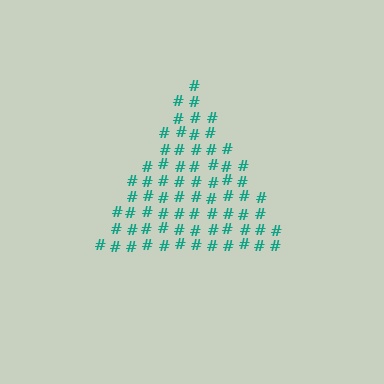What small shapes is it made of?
It is made of small hash symbols.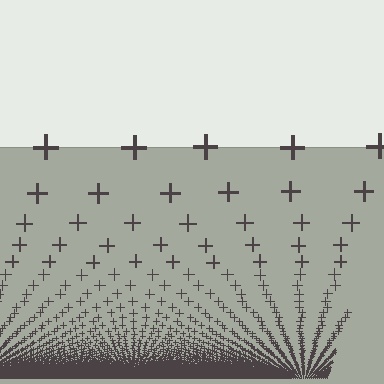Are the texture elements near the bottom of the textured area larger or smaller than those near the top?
Smaller. The gradient is inverted — elements near the bottom are smaller and denser.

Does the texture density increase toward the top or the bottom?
Density increases toward the bottom.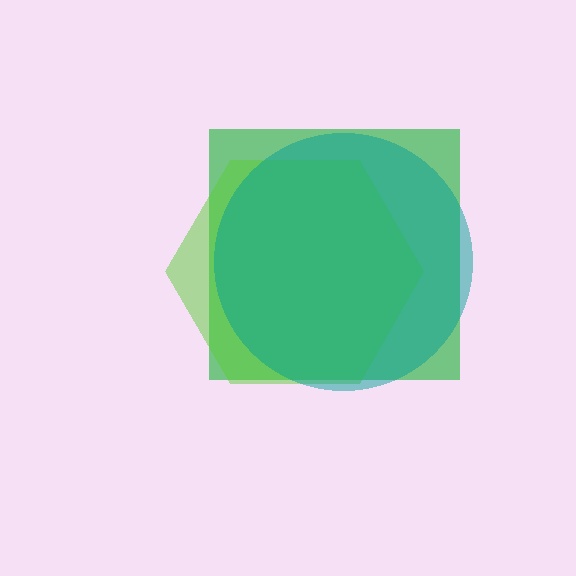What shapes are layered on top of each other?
The layered shapes are: a green square, a lime hexagon, a teal circle.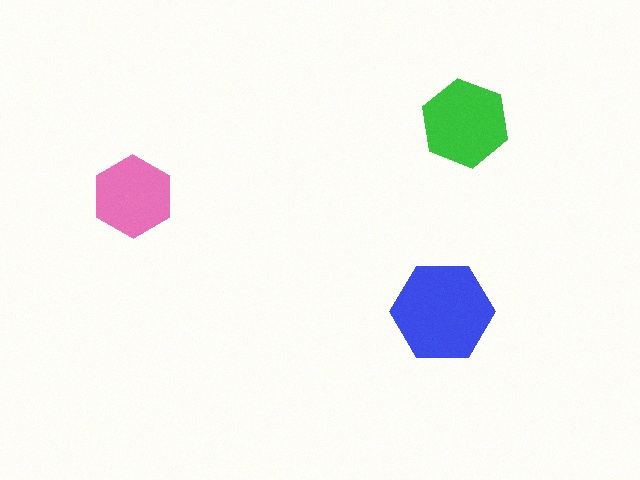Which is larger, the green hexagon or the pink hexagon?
The green one.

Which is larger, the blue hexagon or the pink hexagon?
The blue one.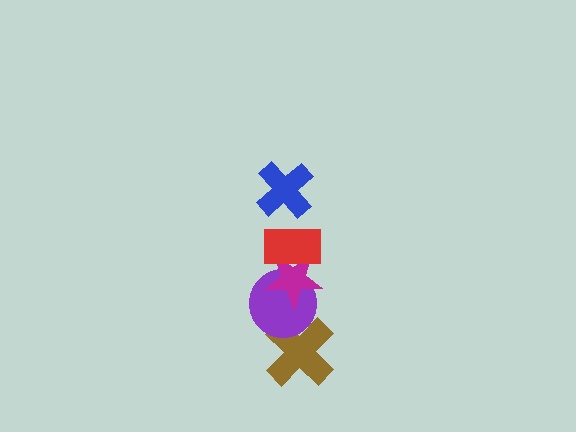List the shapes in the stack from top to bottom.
From top to bottom: the blue cross, the red rectangle, the magenta star, the purple circle, the brown cross.